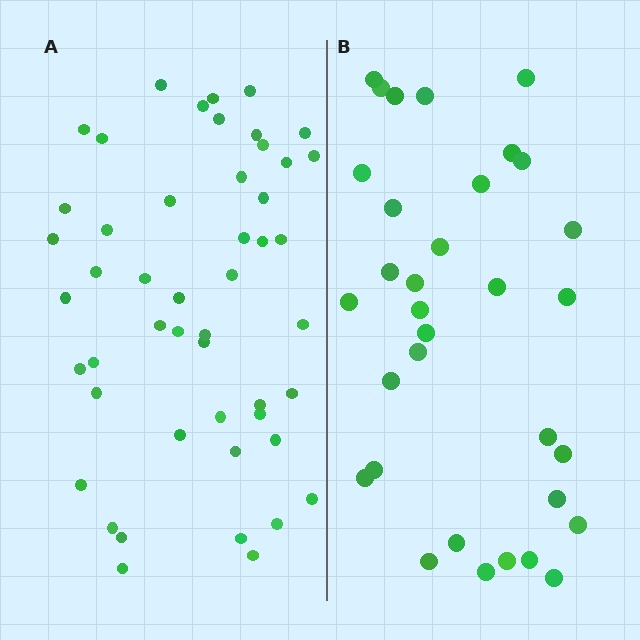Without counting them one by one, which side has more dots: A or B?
Region A (the left region) has more dots.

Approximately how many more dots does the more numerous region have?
Region A has approximately 15 more dots than region B.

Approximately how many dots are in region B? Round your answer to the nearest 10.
About 30 dots. (The exact count is 33, which rounds to 30.)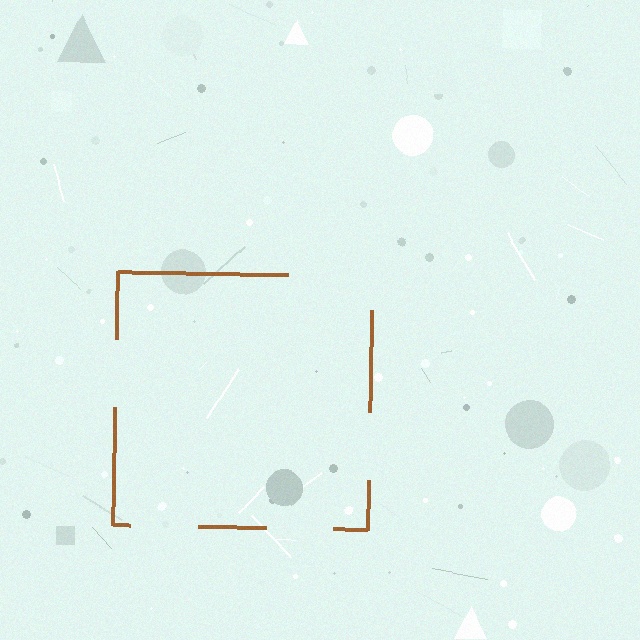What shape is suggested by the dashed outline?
The dashed outline suggests a square.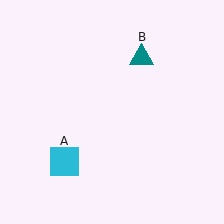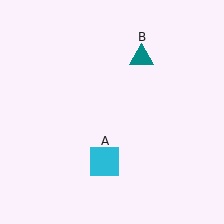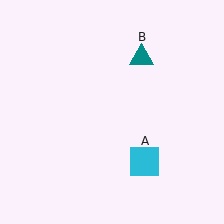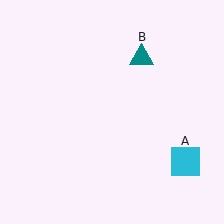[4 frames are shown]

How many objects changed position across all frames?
1 object changed position: cyan square (object A).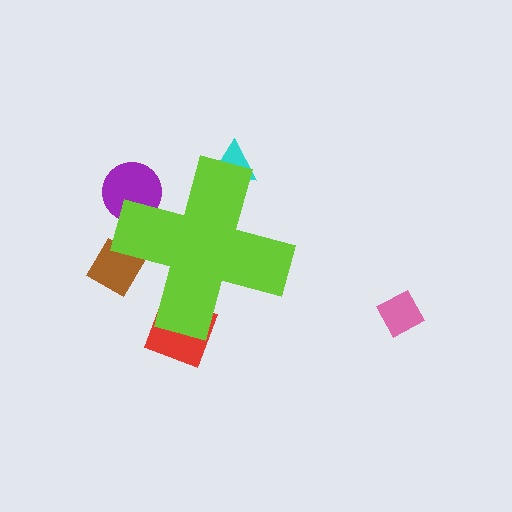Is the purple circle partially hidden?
Yes, the purple circle is partially hidden behind the lime cross.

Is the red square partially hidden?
Yes, the red square is partially hidden behind the lime cross.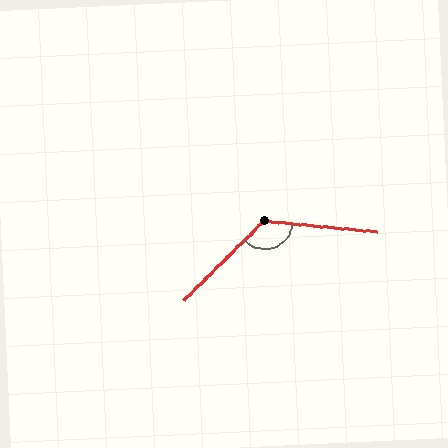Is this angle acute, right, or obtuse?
It is obtuse.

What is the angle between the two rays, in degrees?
Approximately 130 degrees.